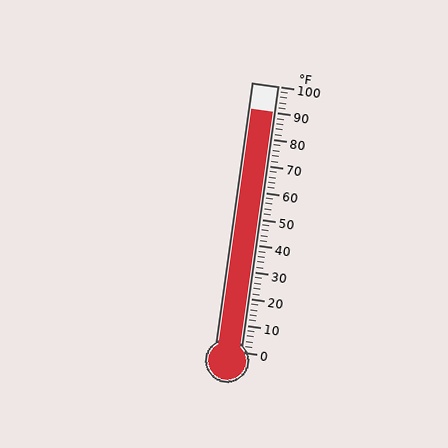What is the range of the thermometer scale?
The thermometer scale ranges from 0°F to 100°F.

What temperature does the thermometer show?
The thermometer shows approximately 90°F.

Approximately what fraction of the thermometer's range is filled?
The thermometer is filled to approximately 90% of its range.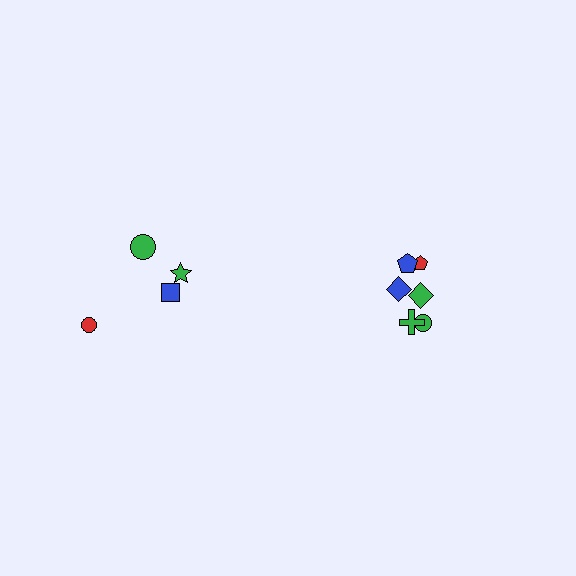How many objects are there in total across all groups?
There are 10 objects.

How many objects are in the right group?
There are 6 objects.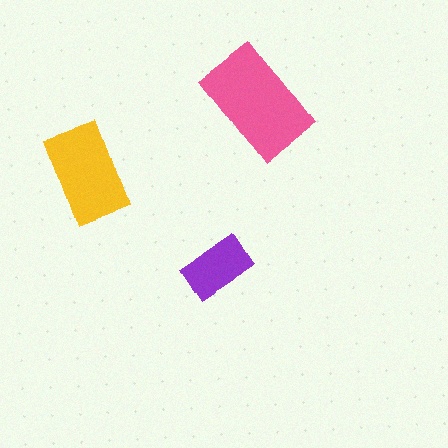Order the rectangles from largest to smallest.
the pink one, the yellow one, the purple one.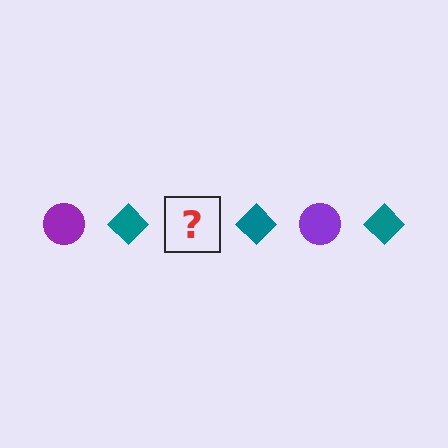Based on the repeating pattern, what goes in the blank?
The blank should be a purple circle.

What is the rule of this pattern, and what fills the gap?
The rule is that the pattern alternates between purple circle and teal diamond. The gap should be filled with a purple circle.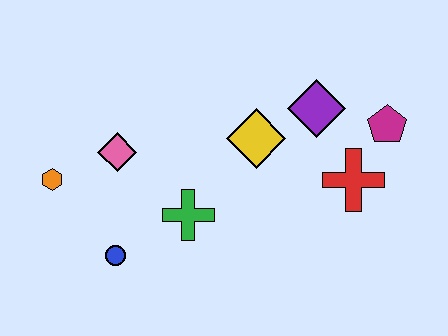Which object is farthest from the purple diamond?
The orange hexagon is farthest from the purple diamond.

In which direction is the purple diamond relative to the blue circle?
The purple diamond is to the right of the blue circle.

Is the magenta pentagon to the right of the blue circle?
Yes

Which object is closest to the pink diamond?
The orange hexagon is closest to the pink diamond.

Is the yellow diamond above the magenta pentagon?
No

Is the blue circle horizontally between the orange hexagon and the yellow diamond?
Yes